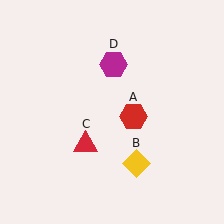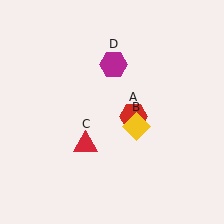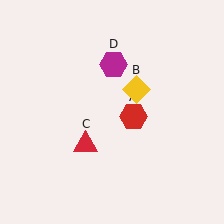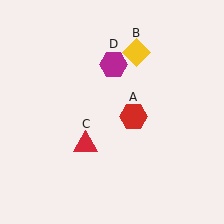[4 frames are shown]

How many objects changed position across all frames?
1 object changed position: yellow diamond (object B).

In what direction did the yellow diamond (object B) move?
The yellow diamond (object B) moved up.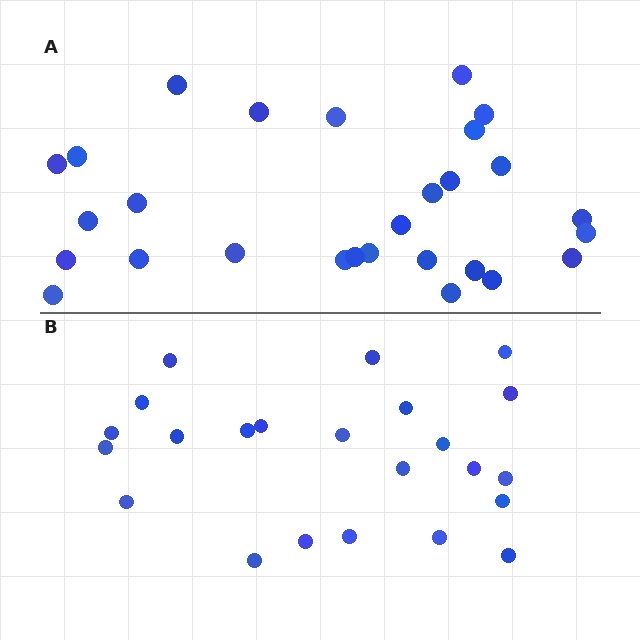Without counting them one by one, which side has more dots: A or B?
Region A (the top region) has more dots.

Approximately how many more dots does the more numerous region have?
Region A has about 5 more dots than region B.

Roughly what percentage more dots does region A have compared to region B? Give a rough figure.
About 20% more.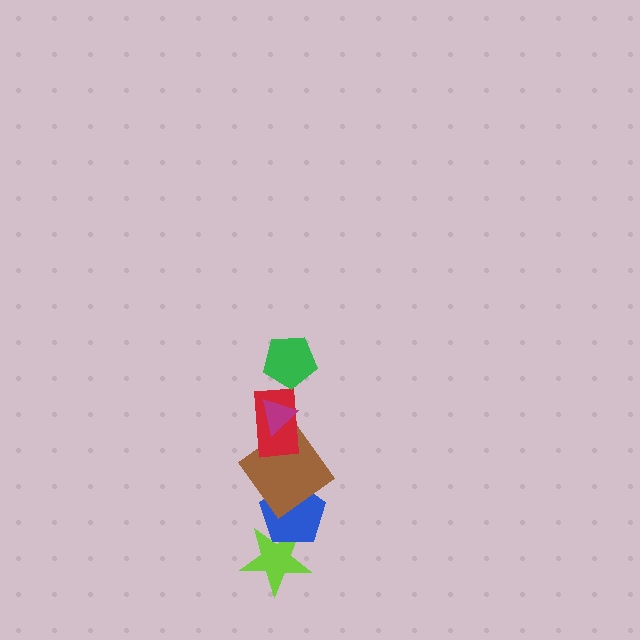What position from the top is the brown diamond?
The brown diamond is 4th from the top.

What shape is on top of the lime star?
The blue pentagon is on top of the lime star.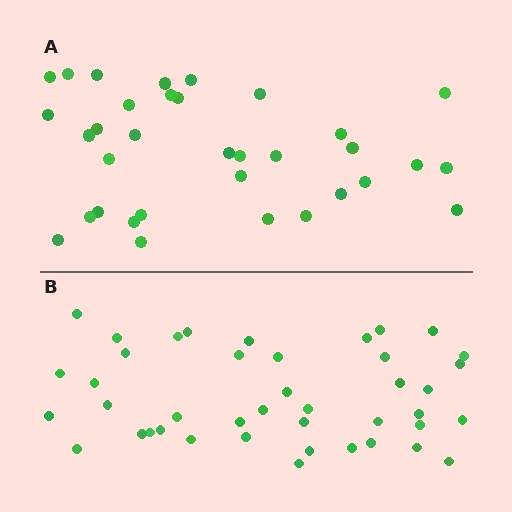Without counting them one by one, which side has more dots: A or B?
Region B (the bottom region) has more dots.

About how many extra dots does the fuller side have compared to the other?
Region B has roughly 8 or so more dots than region A.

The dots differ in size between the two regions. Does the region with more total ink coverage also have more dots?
No. Region A has more total ink coverage because its dots are larger, but region B actually contains more individual dots. Total area can be misleading — the number of items is what matters here.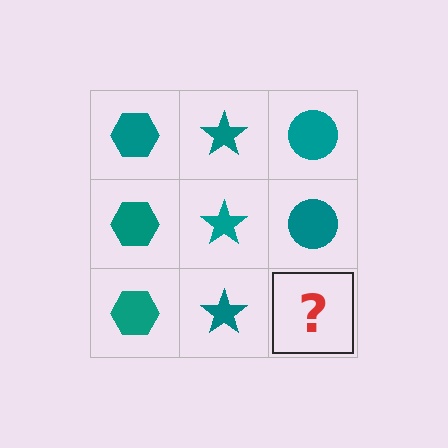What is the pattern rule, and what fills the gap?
The rule is that each column has a consistent shape. The gap should be filled with a teal circle.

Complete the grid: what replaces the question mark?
The question mark should be replaced with a teal circle.